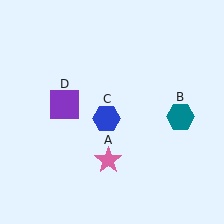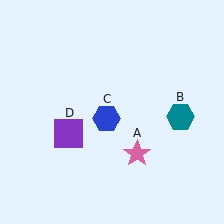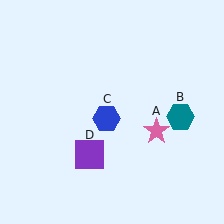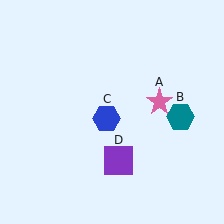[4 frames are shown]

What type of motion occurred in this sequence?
The pink star (object A), purple square (object D) rotated counterclockwise around the center of the scene.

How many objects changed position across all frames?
2 objects changed position: pink star (object A), purple square (object D).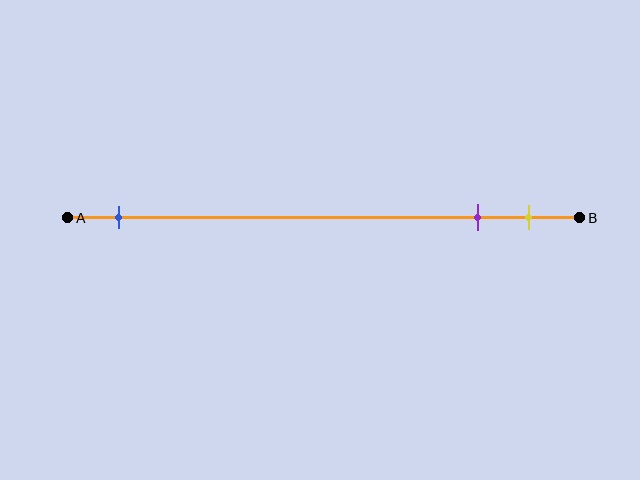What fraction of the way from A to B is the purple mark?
The purple mark is approximately 80% (0.8) of the way from A to B.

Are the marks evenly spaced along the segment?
No, the marks are not evenly spaced.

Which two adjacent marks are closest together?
The purple and yellow marks are the closest adjacent pair.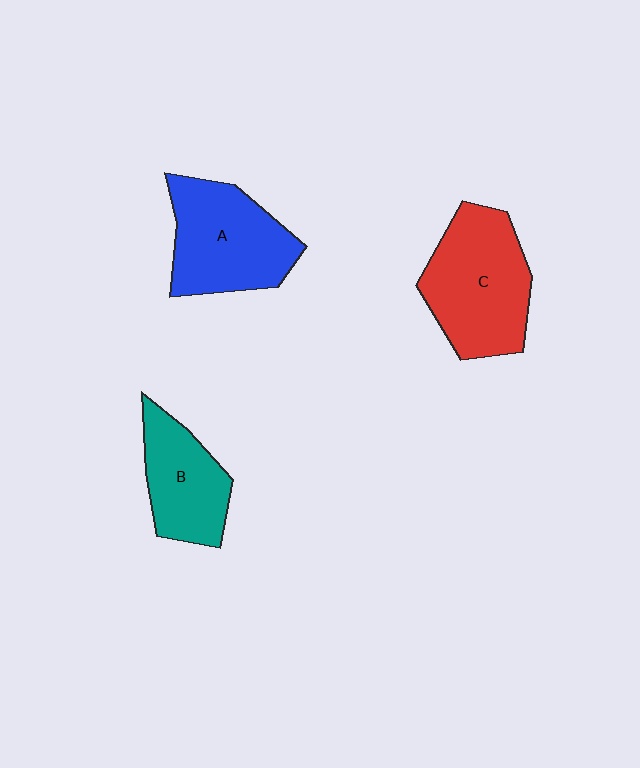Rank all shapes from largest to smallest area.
From largest to smallest: C (red), A (blue), B (teal).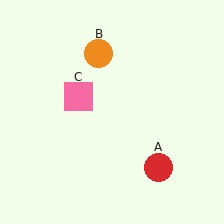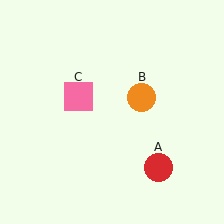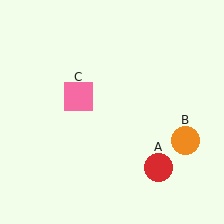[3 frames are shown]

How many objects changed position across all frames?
1 object changed position: orange circle (object B).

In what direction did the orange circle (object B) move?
The orange circle (object B) moved down and to the right.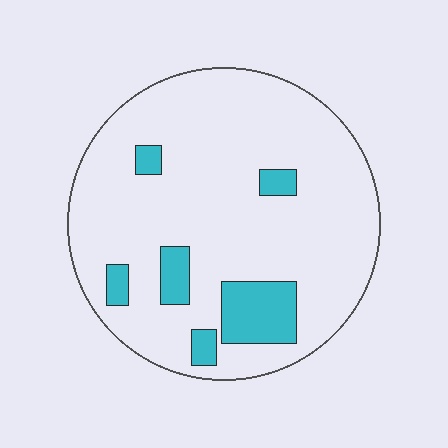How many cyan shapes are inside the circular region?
6.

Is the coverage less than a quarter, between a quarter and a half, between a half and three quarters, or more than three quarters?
Less than a quarter.